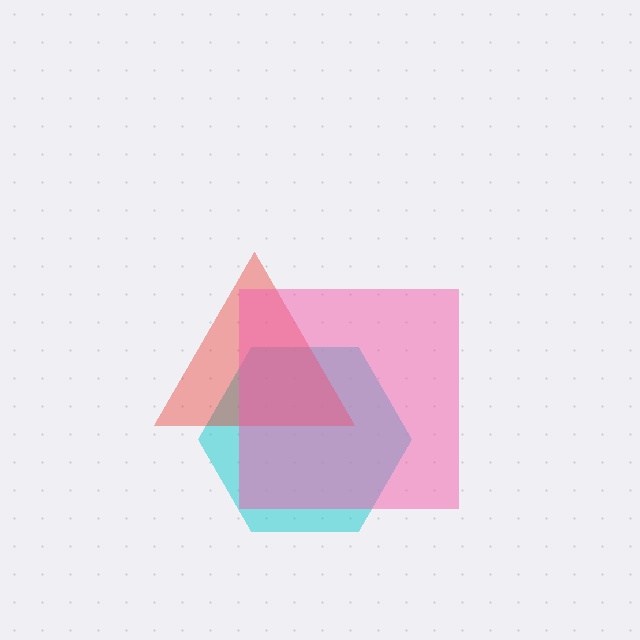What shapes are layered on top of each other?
The layered shapes are: a cyan hexagon, a red triangle, a pink square.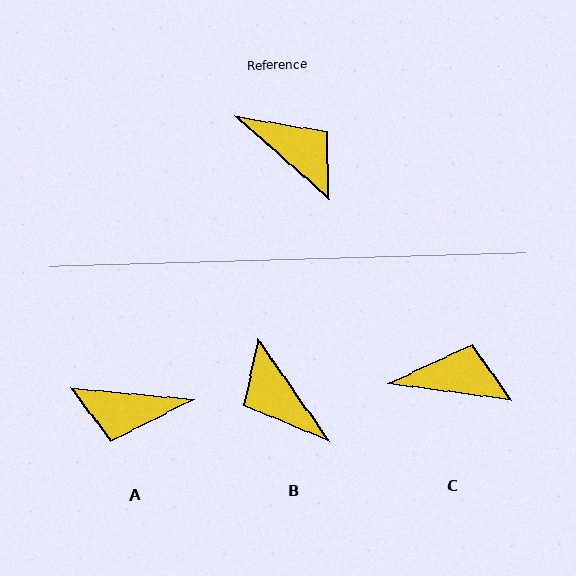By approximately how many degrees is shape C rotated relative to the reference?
Approximately 33 degrees counter-clockwise.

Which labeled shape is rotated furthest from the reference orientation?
B, about 166 degrees away.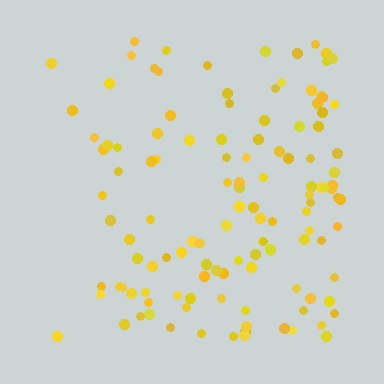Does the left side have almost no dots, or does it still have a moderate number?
Still a moderate number, just noticeably fewer than the right.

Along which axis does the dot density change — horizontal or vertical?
Horizontal.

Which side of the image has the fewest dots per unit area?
The left.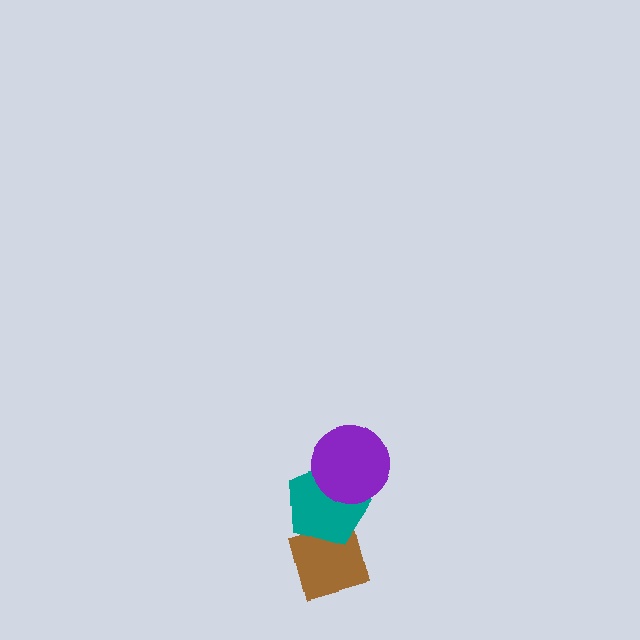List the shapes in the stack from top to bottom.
From top to bottom: the purple circle, the teal pentagon, the brown diamond.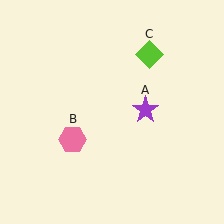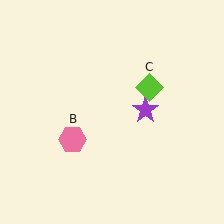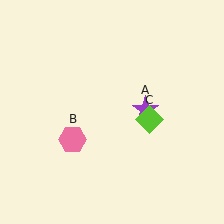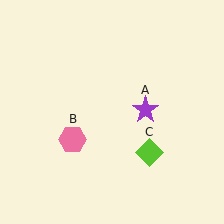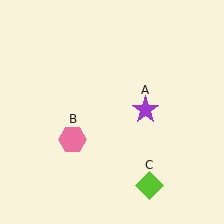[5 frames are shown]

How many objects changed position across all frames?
1 object changed position: lime diamond (object C).